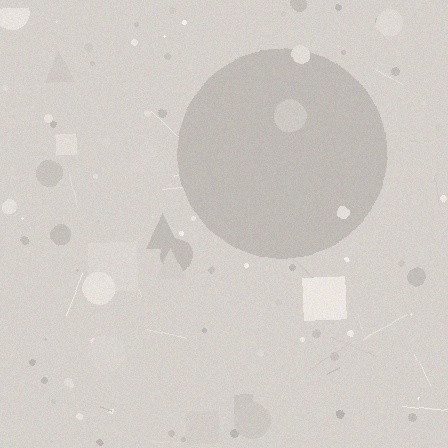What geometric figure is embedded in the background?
A circle is embedded in the background.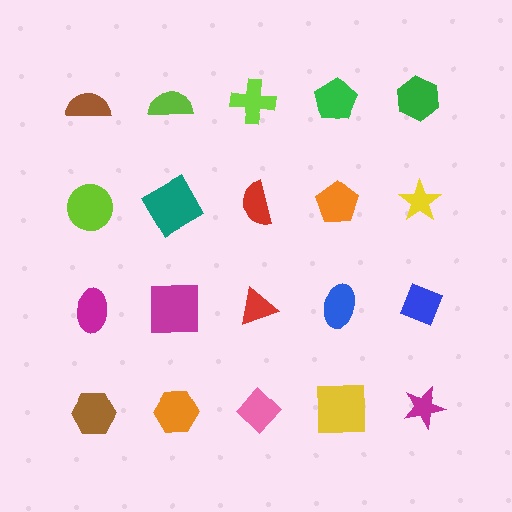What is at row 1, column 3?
A lime cross.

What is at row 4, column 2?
An orange hexagon.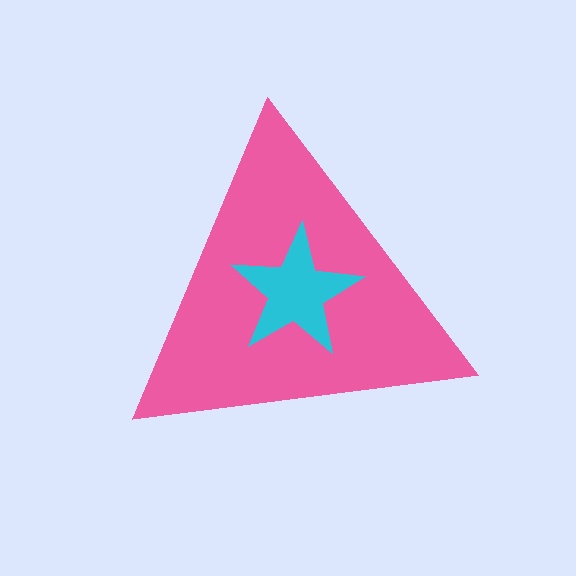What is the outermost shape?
The pink triangle.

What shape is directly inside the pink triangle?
The cyan star.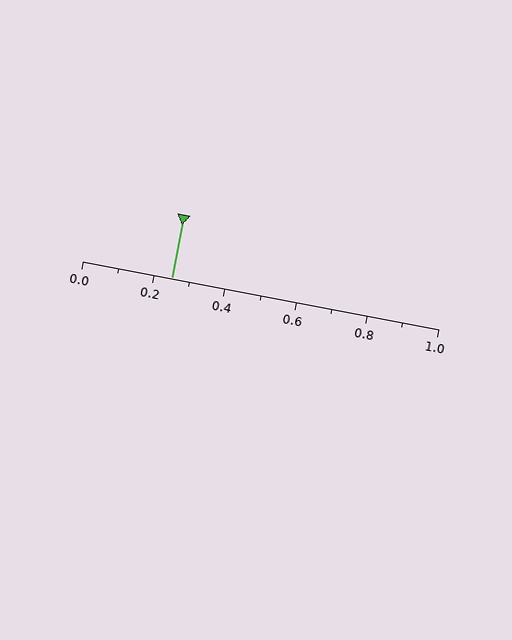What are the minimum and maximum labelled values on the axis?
The axis runs from 0.0 to 1.0.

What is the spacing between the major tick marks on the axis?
The major ticks are spaced 0.2 apart.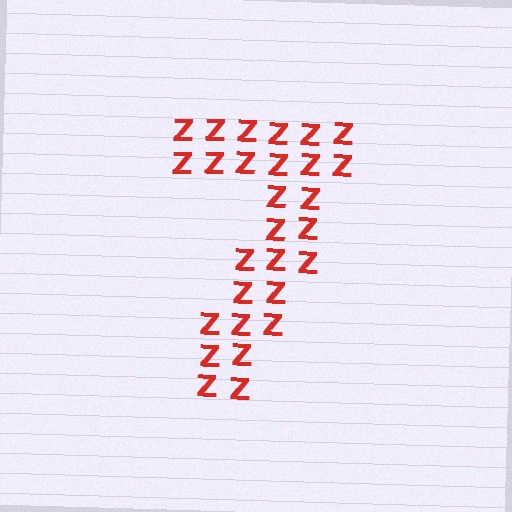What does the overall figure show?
The overall figure shows the digit 7.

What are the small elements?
The small elements are letter Z's.